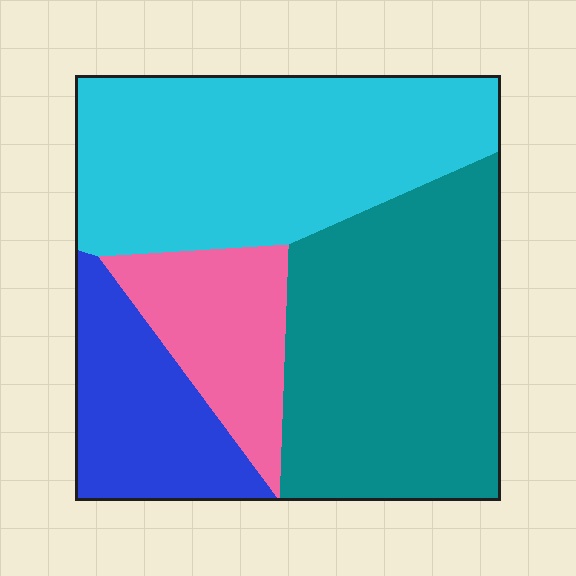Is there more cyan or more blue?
Cyan.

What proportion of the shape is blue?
Blue covers 15% of the shape.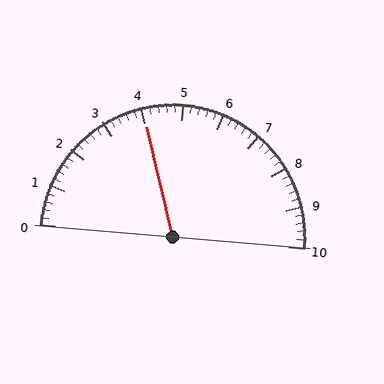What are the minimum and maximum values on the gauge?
The gauge ranges from 0 to 10.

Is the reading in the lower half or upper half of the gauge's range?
The reading is in the lower half of the range (0 to 10).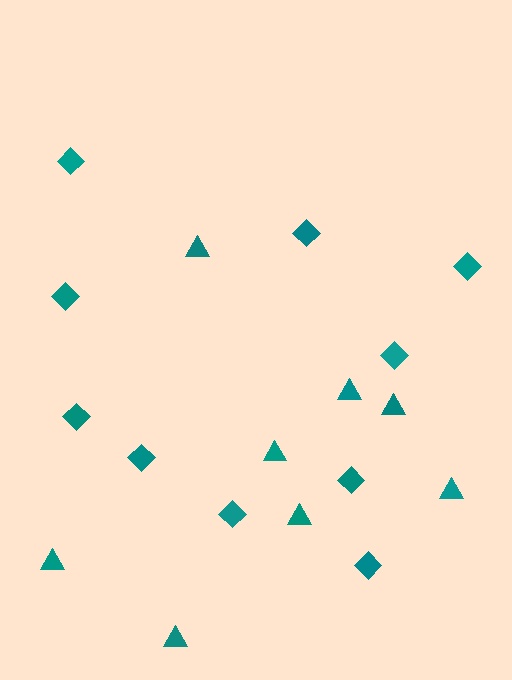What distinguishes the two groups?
There are 2 groups: one group of diamonds (10) and one group of triangles (8).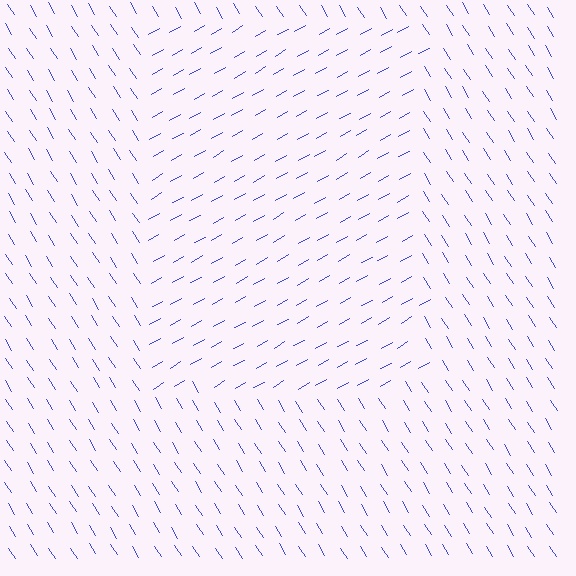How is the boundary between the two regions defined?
The boundary is defined purely by a change in line orientation (approximately 87 degrees difference). All lines are the same color and thickness.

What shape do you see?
I see a rectangle.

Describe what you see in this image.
The image is filled with small blue line segments. A rectangle region in the image has lines oriented differently from the surrounding lines, creating a visible texture boundary.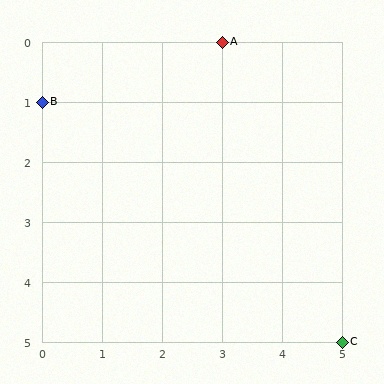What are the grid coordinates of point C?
Point C is at grid coordinates (5, 5).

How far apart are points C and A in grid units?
Points C and A are 2 columns and 5 rows apart (about 5.4 grid units diagonally).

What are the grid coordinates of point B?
Point B is at grid coordinates (0, 1).